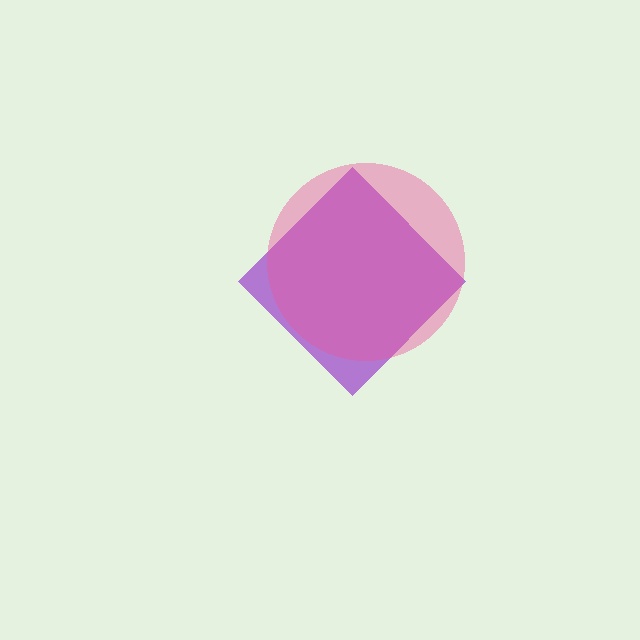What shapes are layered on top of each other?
The layered shapes are: a purple diamond, a pink circle.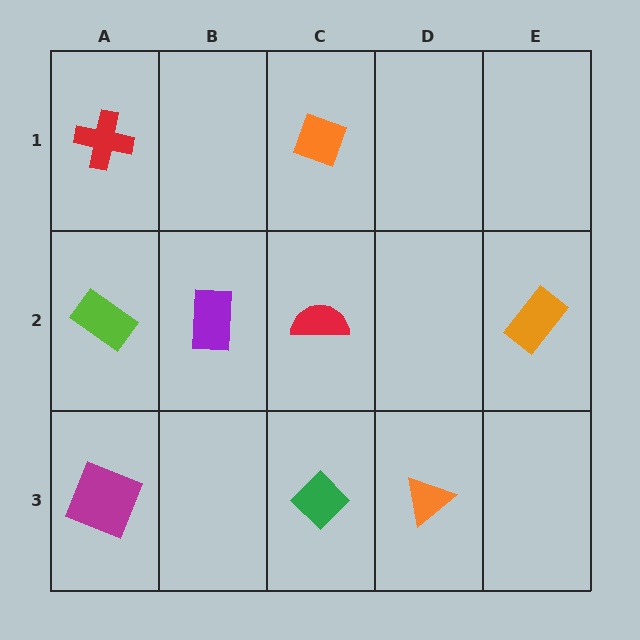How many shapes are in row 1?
2 shapes.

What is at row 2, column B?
A purple rectangle.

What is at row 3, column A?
A magenta square.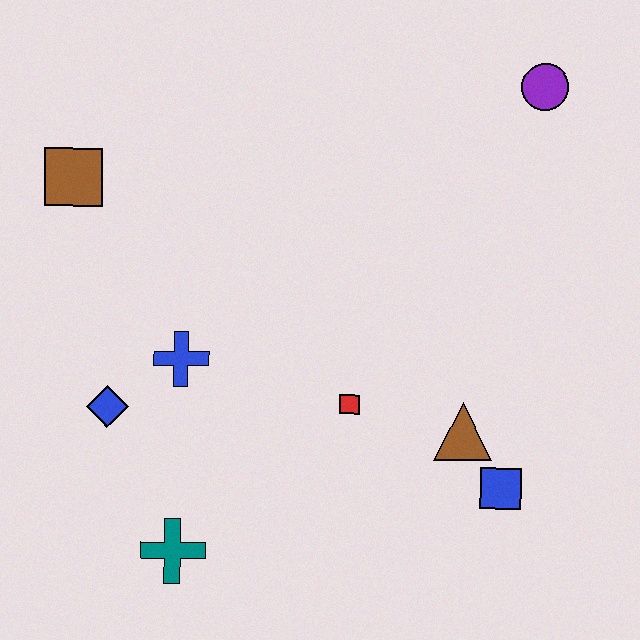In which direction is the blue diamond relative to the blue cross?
The blue diamond is to the left of the blue cross.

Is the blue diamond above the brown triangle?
Yes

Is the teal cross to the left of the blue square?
Yes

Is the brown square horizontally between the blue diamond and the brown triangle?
No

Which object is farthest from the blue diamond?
The purple circle is farthest from the blue diamond.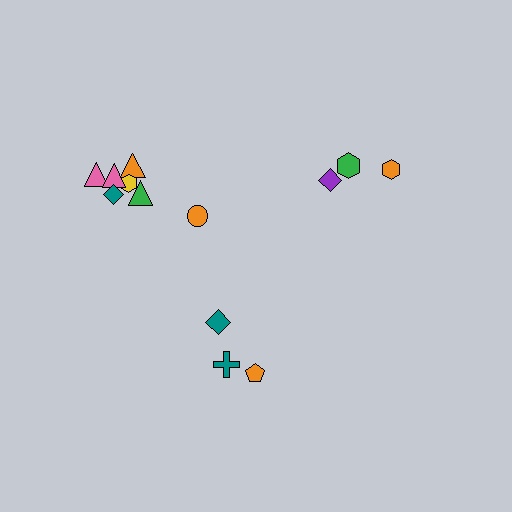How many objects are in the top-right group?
There are 3 objects.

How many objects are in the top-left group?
There are 7 objects.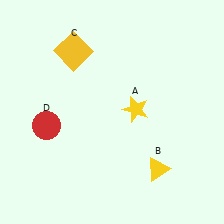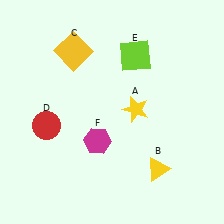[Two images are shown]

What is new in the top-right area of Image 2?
A lime square (E) was added in the top-right area of Image 2.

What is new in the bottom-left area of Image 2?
A magenta hexagon (F) was added in the bottom-left area of Image 2.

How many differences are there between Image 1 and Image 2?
There are 2 differences between the two images.